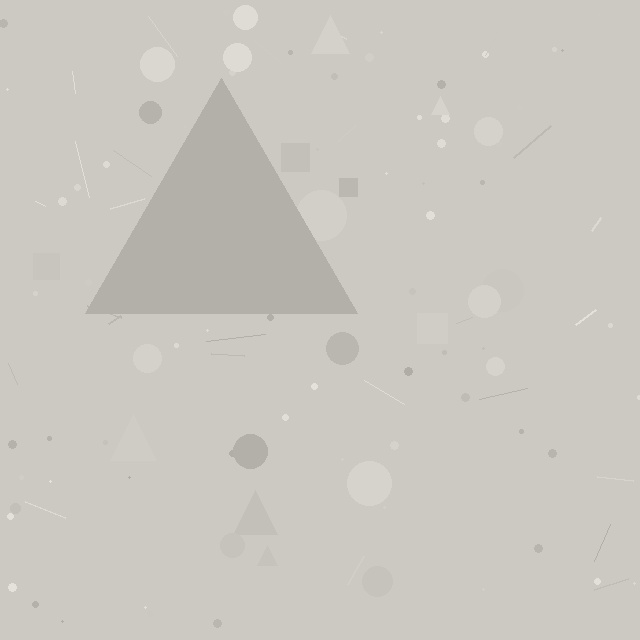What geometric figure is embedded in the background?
A triangle is embedded in the background.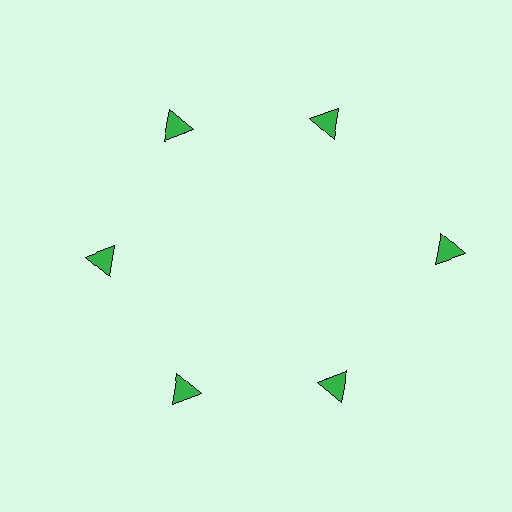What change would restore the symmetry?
The symmetry would be restored by moving it inward, back onto the ring so that all 6 triangles sit at equal angles and equal distance from the center.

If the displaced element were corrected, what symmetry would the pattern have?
It would have 6-fold rotational symmetry — the pattern would map onto itself every 60 degrees.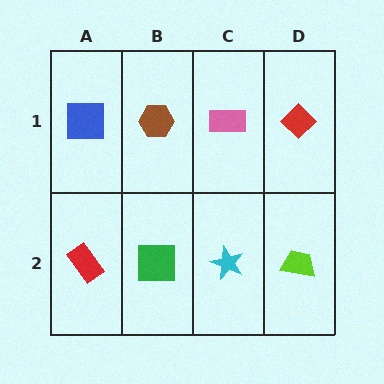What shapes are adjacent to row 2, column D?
A red diamond (row 1, column D), a cyan star (row 2, column C).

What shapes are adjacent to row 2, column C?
A pink rectangle (row 1, column C), a green square (row 2, column B), a lime trapezoid (row 2, column D).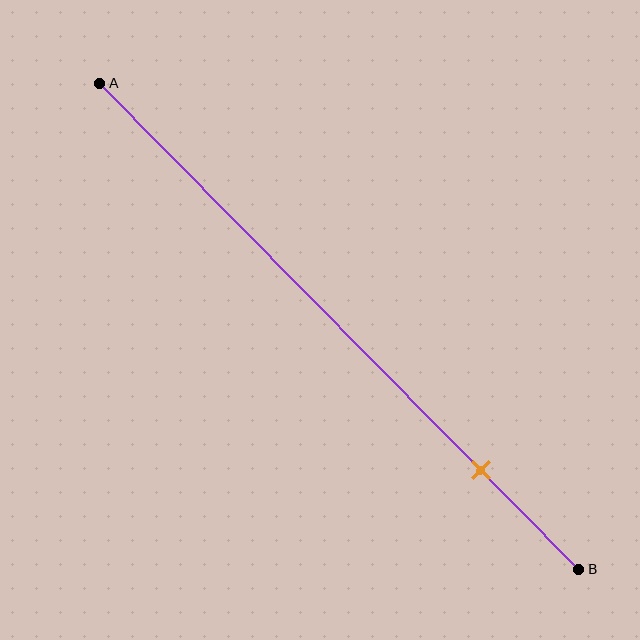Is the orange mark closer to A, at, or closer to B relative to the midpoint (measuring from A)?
The orange mark is closer to point B than the midpoint of segment AB.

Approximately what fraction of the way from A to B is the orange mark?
The orange mark is approximately 80% of the way from A to B.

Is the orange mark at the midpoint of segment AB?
No, the mark is at about 80% from A, not at the 50% midpoint.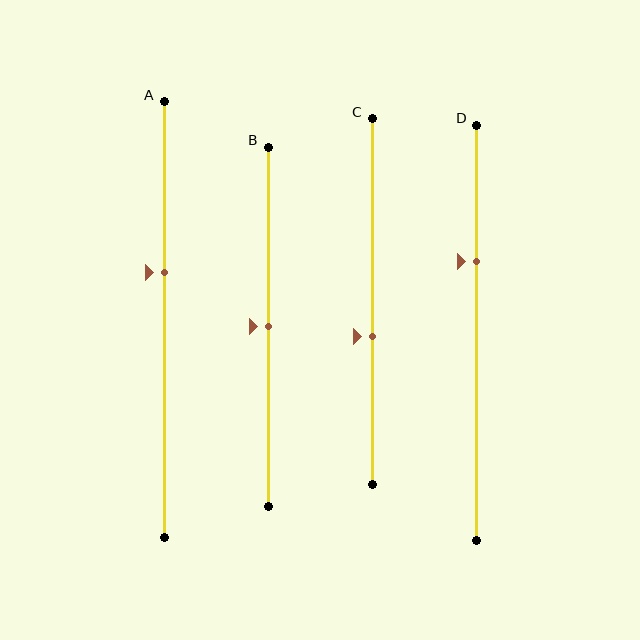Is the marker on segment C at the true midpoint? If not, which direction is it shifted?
No, the marker on segment C is shifted downward by about 10% of the segment length.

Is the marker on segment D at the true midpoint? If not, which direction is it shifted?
No, the marker on segment D is shifted upward by about 17% of the segment length.